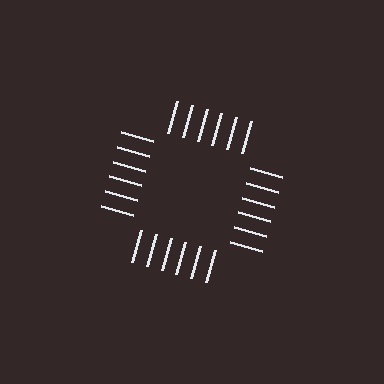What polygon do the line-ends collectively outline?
An illusory square — the line segments terminate on its edges but no continuous stroke is drawn.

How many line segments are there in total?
24 — 6 along each of the 4 edges.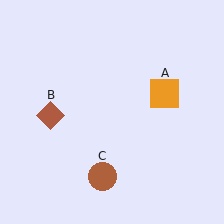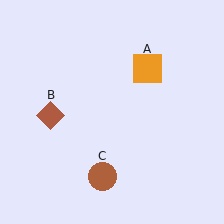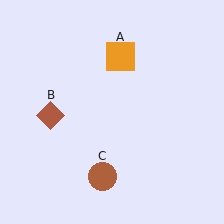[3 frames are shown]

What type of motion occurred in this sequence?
The orange square (object A) rotated counterclockwise around the center of the scene.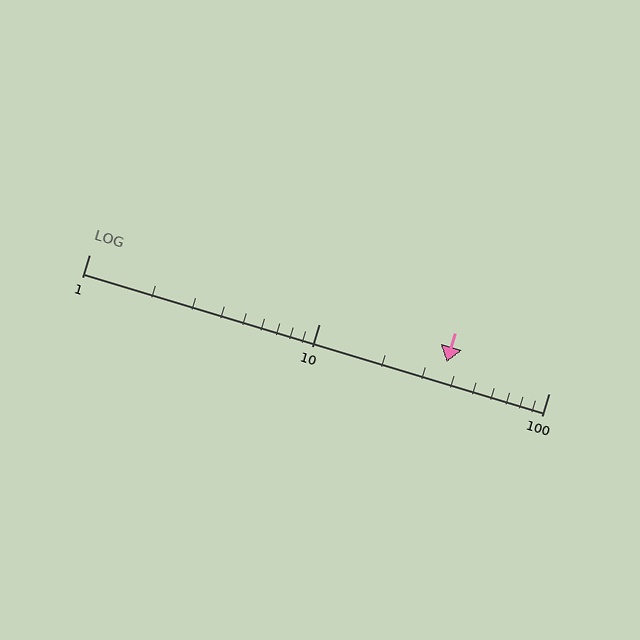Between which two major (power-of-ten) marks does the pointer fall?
The pointer is between 10 and 100.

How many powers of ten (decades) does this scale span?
The scale spans 2 decades, from 1 to 100.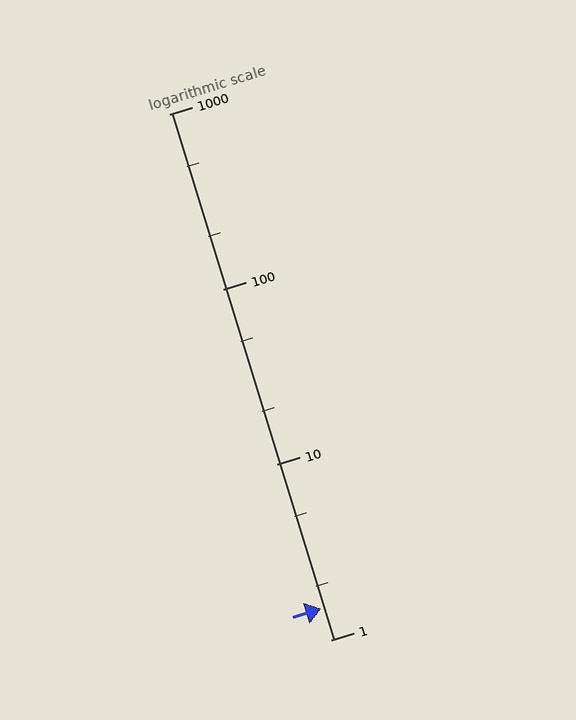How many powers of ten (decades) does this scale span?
The scale spans 3 decades, from 1 to 1000.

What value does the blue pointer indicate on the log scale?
The pointer indicates approximately 1.5.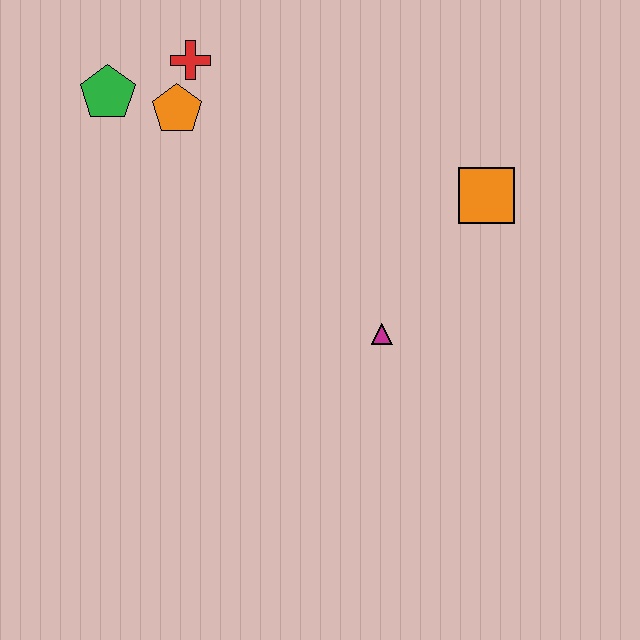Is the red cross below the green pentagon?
No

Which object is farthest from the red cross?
The magenta triangle is farthest from the red cross.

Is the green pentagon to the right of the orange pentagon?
No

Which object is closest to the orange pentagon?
The red cross is closest to the orange pentagon.